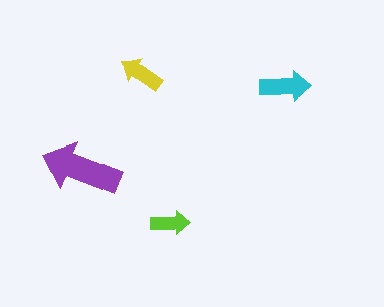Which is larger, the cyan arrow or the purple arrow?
The purple one.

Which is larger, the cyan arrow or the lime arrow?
The cyan one.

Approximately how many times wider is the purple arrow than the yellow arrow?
About 2 times wider.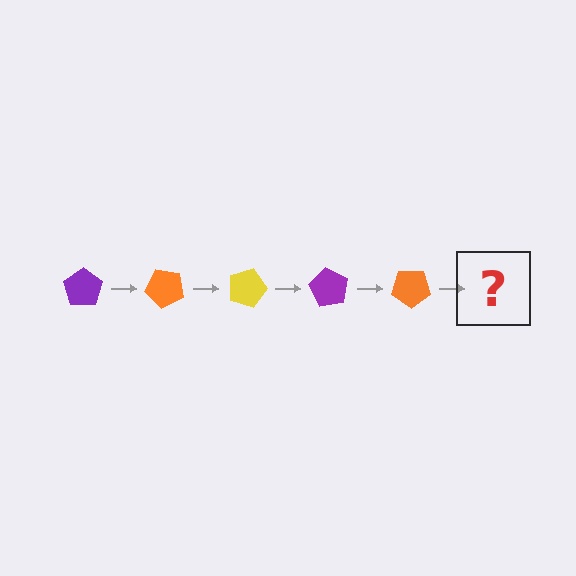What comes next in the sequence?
The next element should be a yellow pentagon, rotated 225 degrees from the start.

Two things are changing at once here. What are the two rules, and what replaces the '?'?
The two rules are that it rotates 45 degrees each step and the color cycles through purple, orange, and yellow. The '?' should be a yellow pentagon, rotated 225 degrees from the start.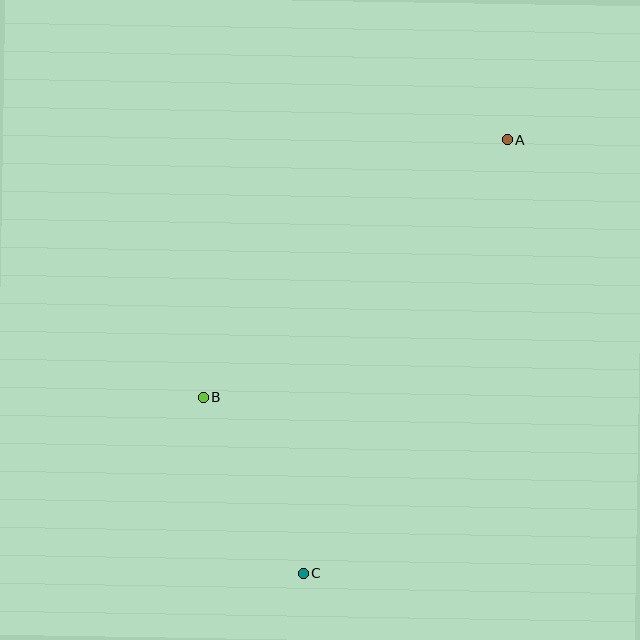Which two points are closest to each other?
Points B and C are closest to each other.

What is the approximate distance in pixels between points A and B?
The distance between A and B is approximately 399 pixels.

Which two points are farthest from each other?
Points A and C are farthest from each other.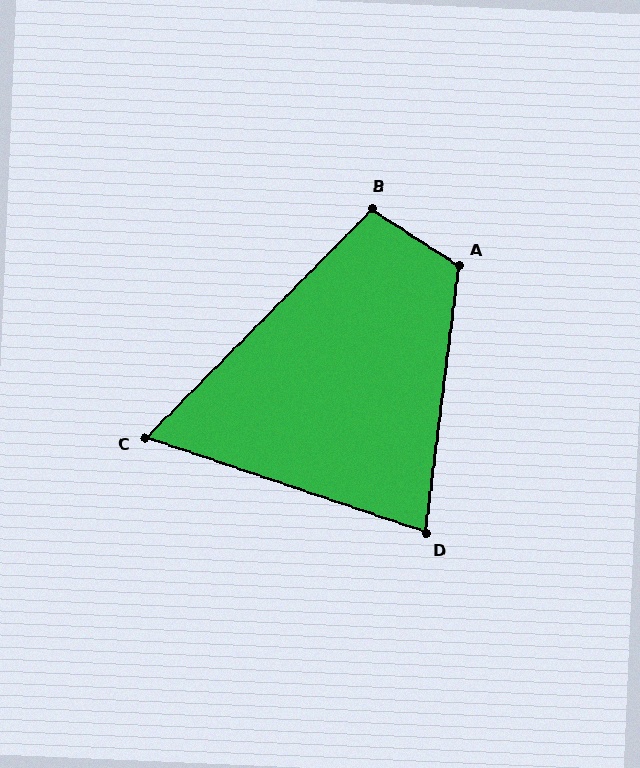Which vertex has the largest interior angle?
A, at approximately 116 degrees.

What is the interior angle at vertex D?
Approximately 78 degrees (acute).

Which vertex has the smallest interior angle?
C, at approximately 64 degrees.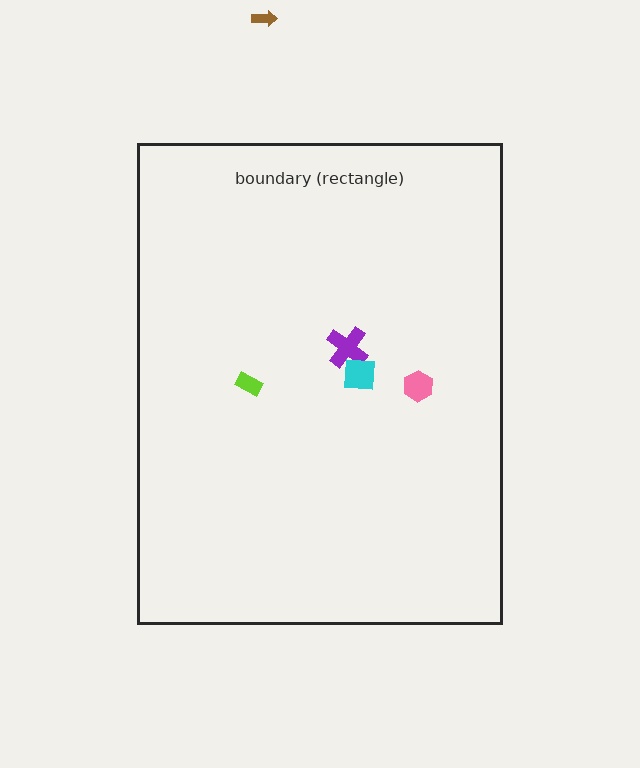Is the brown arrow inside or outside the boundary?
Outside.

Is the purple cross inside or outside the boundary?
Inside.